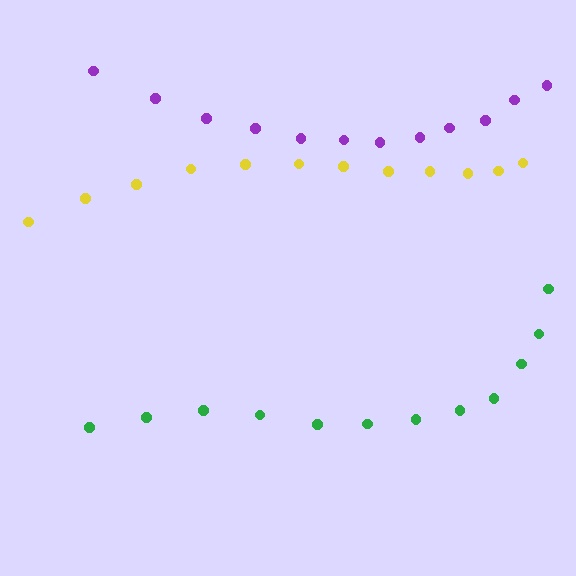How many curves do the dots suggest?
There are 3 distinct paths.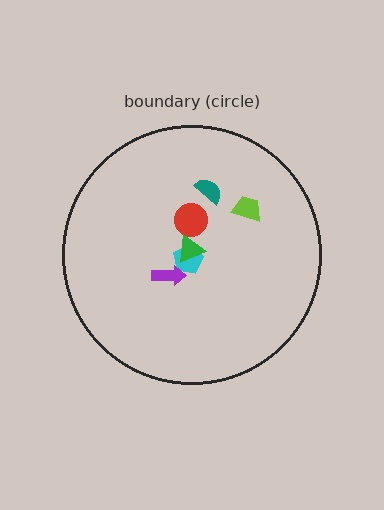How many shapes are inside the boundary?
6 inside, 0 outside.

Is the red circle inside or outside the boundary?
Inside.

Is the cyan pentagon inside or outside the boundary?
Inside.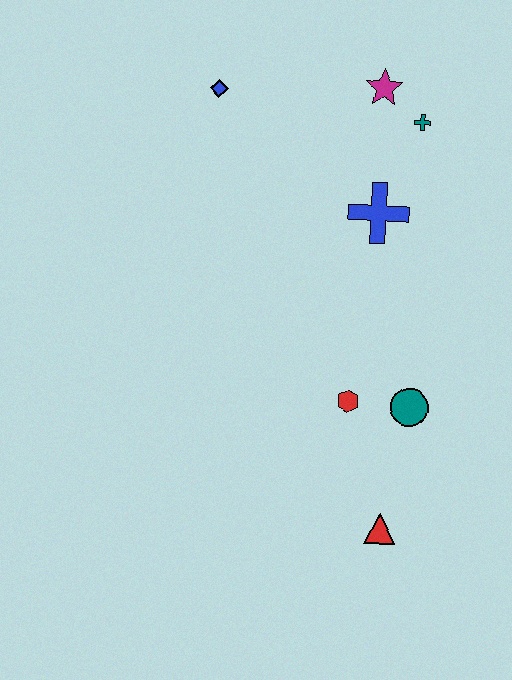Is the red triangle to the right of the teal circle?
No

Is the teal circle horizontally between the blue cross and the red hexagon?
No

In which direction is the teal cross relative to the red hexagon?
The teal cross is above the red hexagon.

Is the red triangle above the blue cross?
No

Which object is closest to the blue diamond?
The magenta star is closest to the blue diamond.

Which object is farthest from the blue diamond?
The red triangle is farthest from the blue diamond.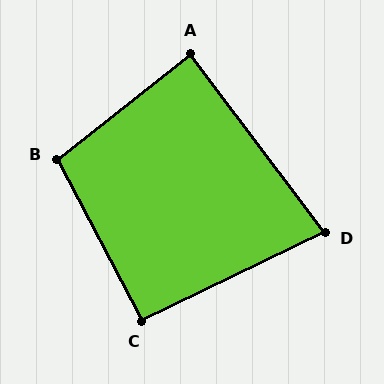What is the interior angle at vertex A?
Approximately 88 degrees (approximately right).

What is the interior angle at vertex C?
Approximately 92 degrees (approximately right).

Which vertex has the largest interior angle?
B, at approximately 101 degrees.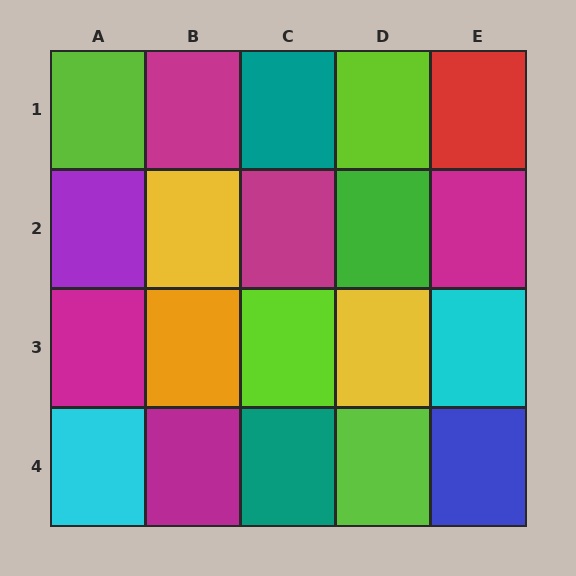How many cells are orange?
1 cell is orange.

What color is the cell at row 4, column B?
Magenta.